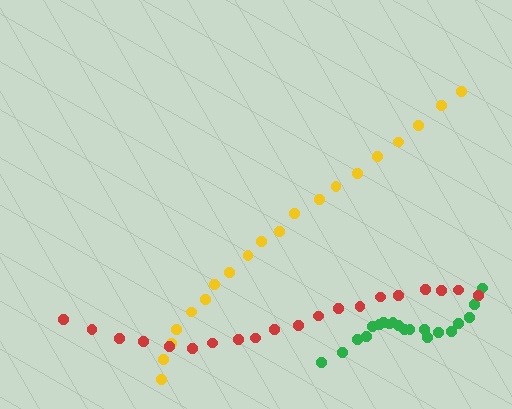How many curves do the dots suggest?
There are 3 distinct paths.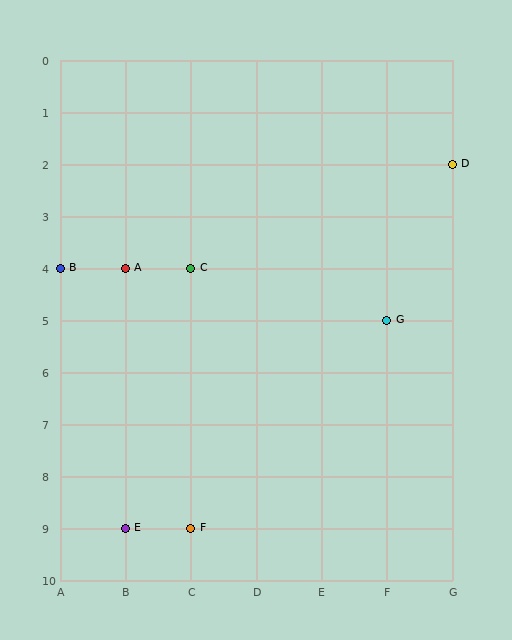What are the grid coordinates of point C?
Point C is at grid coordinates (C, 4).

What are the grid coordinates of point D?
Point D is at grid coordinates (G, 2).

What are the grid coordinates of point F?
Point F is at grid coordinates (C, 9).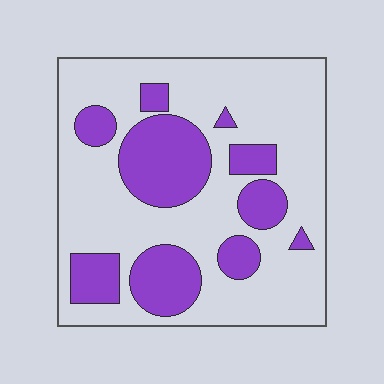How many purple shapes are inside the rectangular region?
10.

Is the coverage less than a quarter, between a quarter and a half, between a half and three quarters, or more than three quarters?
Between a quarter and a half.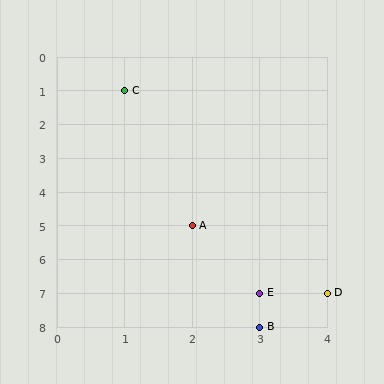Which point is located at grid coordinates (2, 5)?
Point A is at (2, 5).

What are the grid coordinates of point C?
Point C is at grid coordinates (1, 1).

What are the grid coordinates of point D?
Point D is at grid coordinates (4, 7).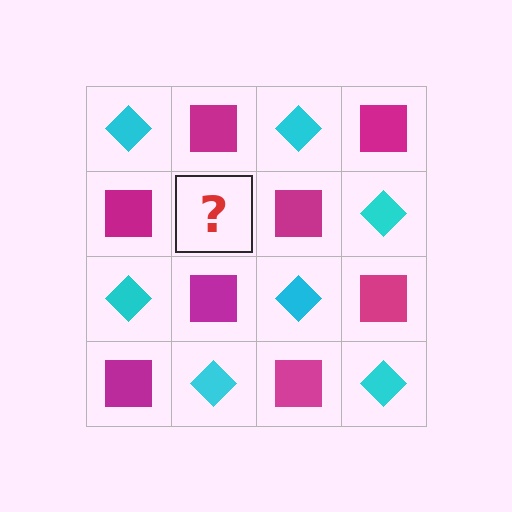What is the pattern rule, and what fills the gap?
The rule is that it alternates cyan diamond and magenta square in a checkerboard pattern. The gap should be filled with a cyan diamond.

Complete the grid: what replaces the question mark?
The question mark should be replaced with a cyan diamond.